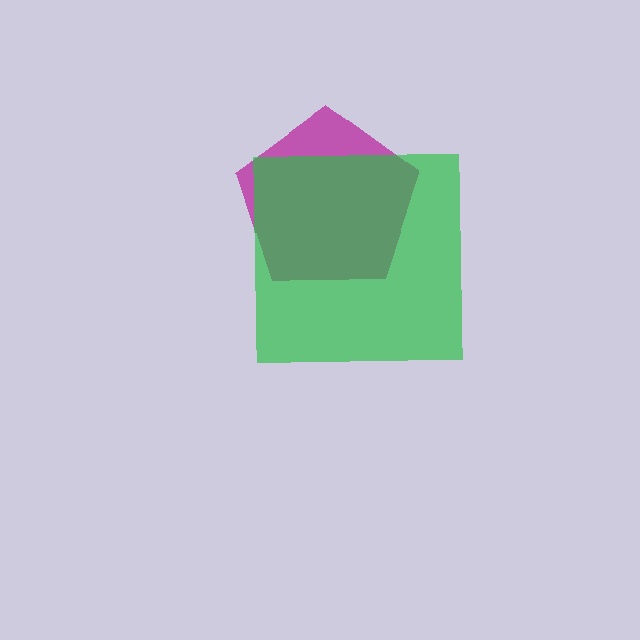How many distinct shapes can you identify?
There are 2 distinct shapes: a magenta pentagon, a green square.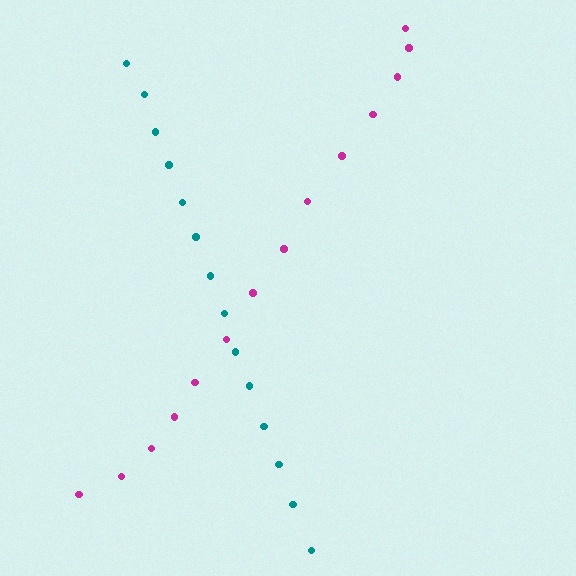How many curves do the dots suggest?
There are 2 distinct paths.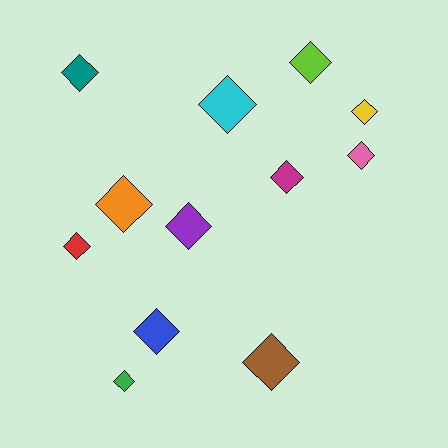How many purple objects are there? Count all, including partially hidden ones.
There is 1 purple object.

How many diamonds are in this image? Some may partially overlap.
There are 12 diamonds.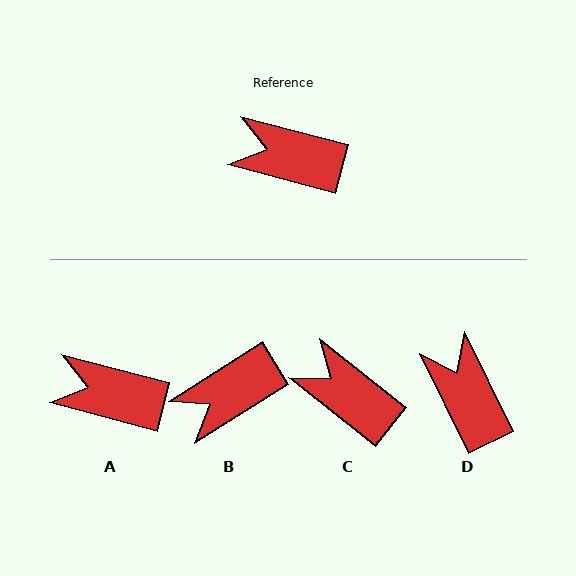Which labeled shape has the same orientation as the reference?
A.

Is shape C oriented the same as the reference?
No, it is off by about 24 degrees.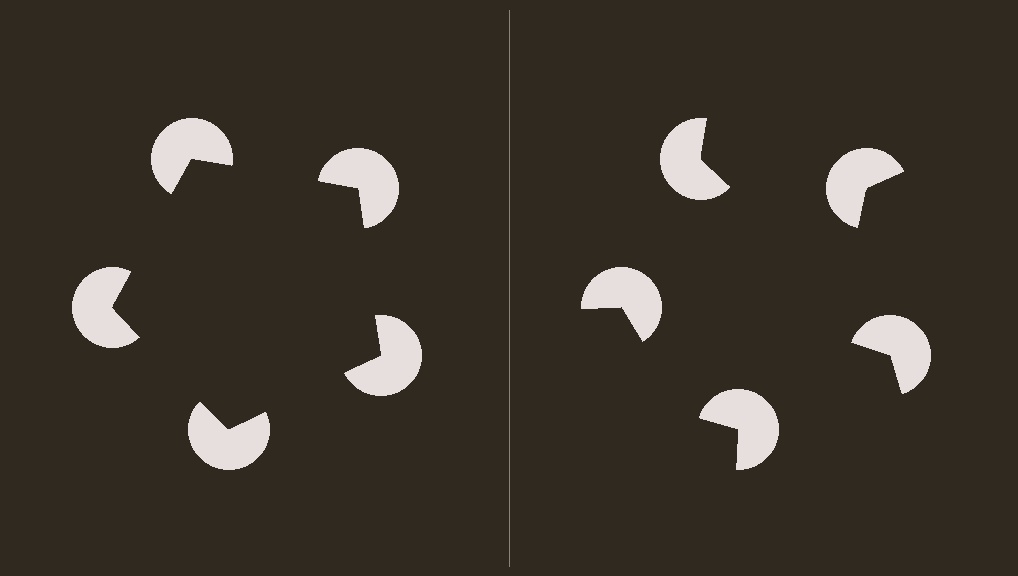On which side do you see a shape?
An illusory pentagon appears on the left side. On the right side the wedge cuts are rotated, so no coherent shape forms.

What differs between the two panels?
The pac-man discs are positioned identically on both sides; only the wedge orientations differ. On the left they align to a pentagon; on the right they are misaligned.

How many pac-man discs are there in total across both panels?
10 — 5 on each side.